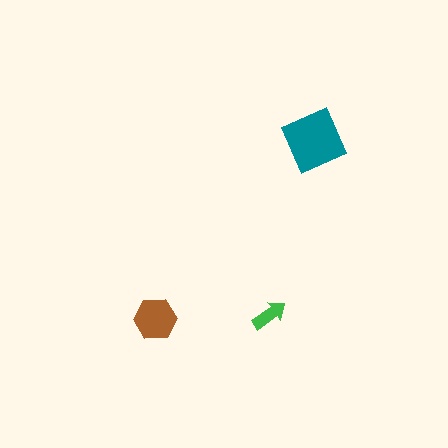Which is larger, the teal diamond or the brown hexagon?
The teal diamond.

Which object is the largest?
The teal diamond.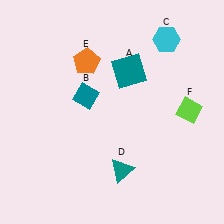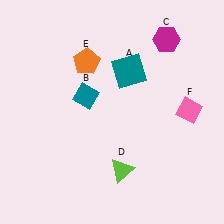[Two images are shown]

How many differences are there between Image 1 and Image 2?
There are 3 differences between the two images.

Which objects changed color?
C changed from cyan to magenta. D changed from teal to lime. F changed from lime to pink.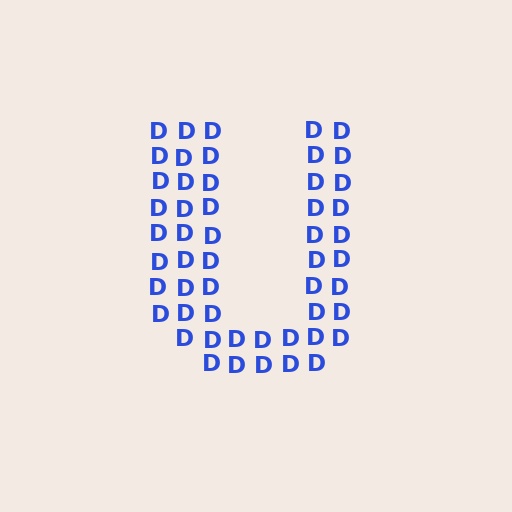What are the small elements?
The small elements are letter D's.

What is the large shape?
The large shape is the letter U.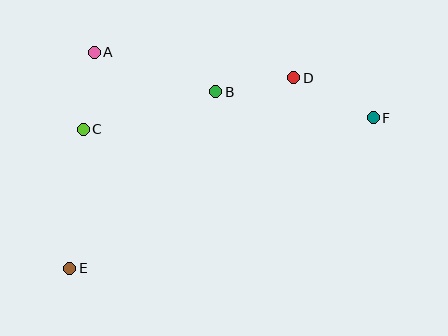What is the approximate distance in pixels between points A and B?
The distance between A and B is approximately 127 pixels.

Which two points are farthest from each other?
Points E and F are farthest from each other.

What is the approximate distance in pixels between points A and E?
The distance between A and E is approximately 217 pixels.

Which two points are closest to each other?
Points A and C are closest to each other.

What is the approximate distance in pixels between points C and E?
The distance between C and E is approximately 139 pixels.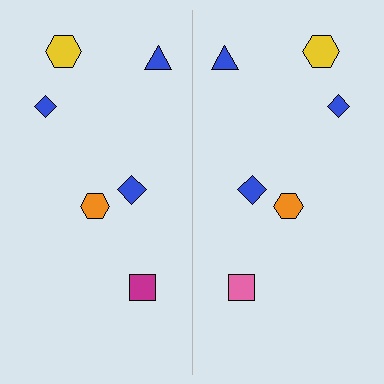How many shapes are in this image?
There are 12 shapes in this image.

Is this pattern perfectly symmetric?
No, the pattern is not perfectly symmetric. The pink square on the right side breaks the symmetry — its mirror counterpart is magenta.